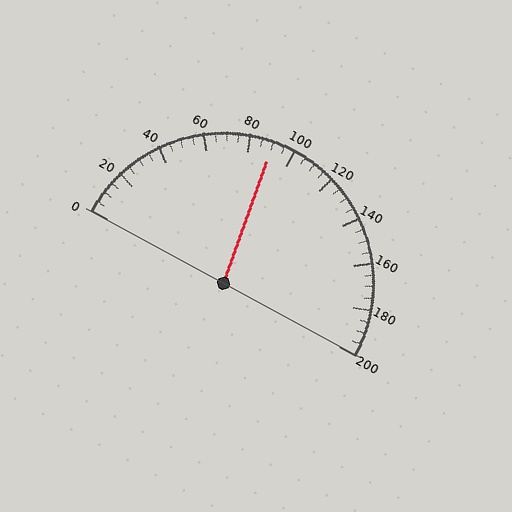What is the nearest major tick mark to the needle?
The nearest major tick mark is 80.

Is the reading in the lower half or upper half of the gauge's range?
The reading is in the lower half of the range (0 to 200).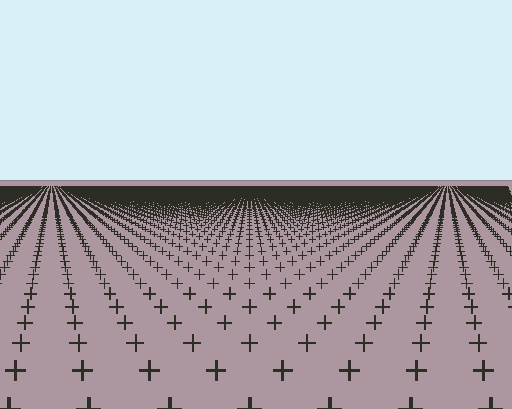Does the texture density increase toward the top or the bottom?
Density increases toward the top.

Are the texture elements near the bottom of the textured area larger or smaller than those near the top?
Larger. Near the bottom, elements are closer to the viewer and appear at a bigger on-screen size.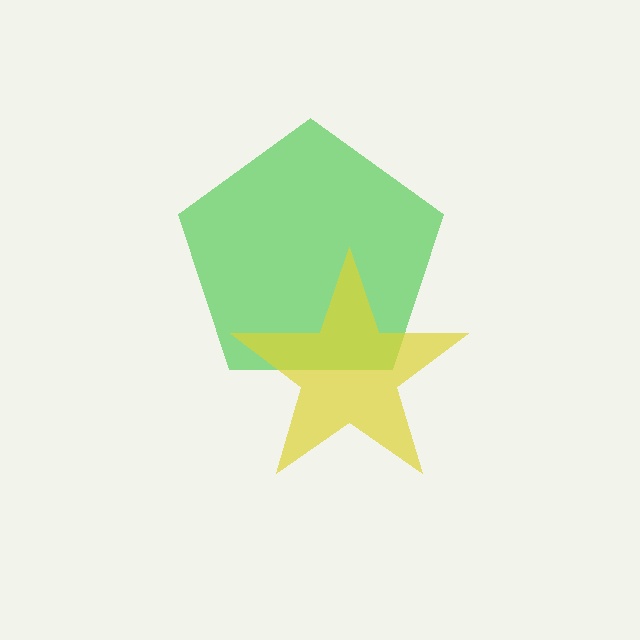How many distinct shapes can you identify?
There are 2 distinct shapes: a green pentagon, a yellow star.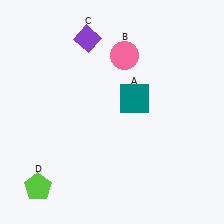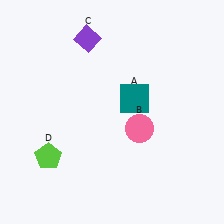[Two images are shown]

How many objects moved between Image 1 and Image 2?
2 objects moved between the two images.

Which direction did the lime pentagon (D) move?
The lime pentagon (D) moved up.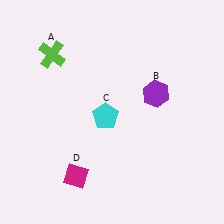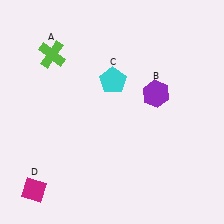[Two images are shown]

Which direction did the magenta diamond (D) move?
The magenta diamond (D) moved left.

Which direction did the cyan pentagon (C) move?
The cyan pentagon (C) moved up.